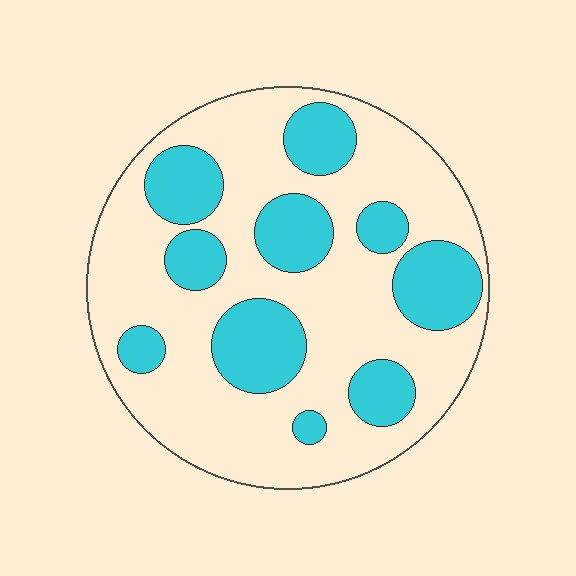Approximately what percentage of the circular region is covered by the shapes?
Approximately 30%.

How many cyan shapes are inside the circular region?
10.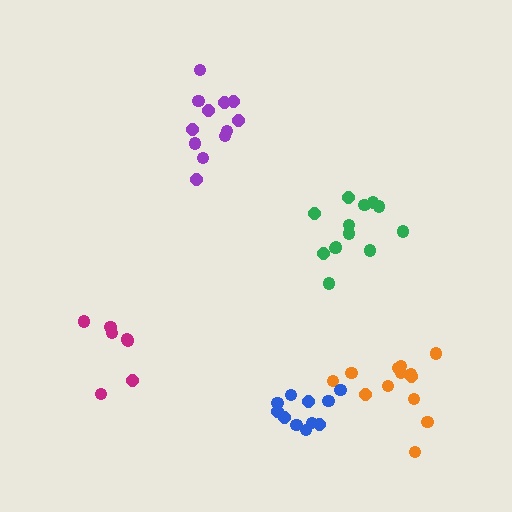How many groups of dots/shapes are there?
There are 5 groups.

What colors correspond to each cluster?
The clusters are colored: magenta, purple, orange, blue, green.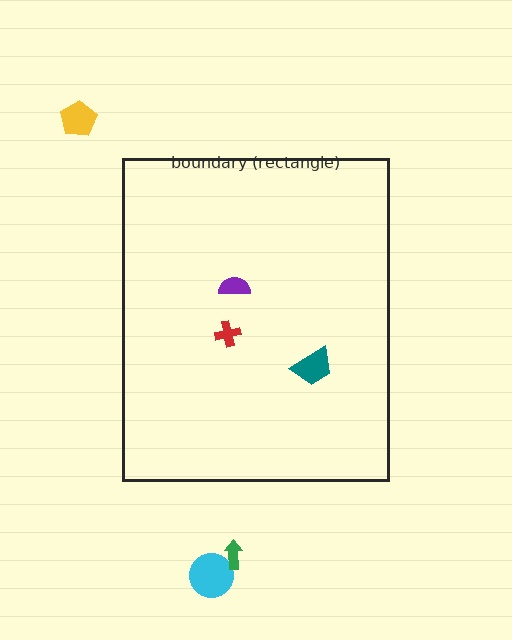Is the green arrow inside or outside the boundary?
Outside.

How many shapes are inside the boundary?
3 inside, 3 outside.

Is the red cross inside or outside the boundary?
Inside.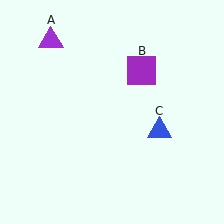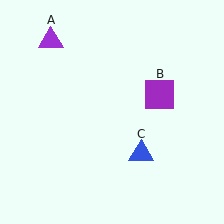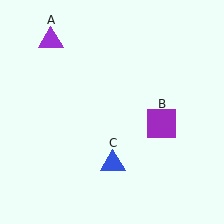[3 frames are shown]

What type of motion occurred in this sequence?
The purple square (object B), blue triangle (object C) rotated clockwise around the center of the scene.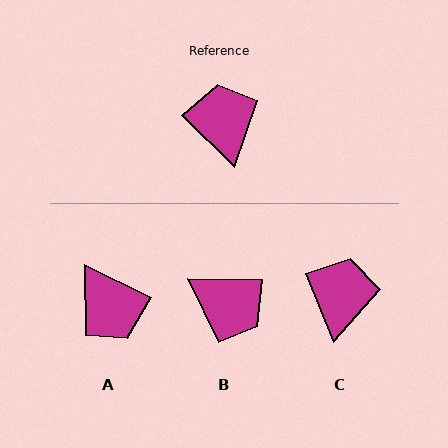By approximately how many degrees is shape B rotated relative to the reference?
Approximately 136 degrees clockwise.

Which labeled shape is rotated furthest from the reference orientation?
A, about 161 degrees away.